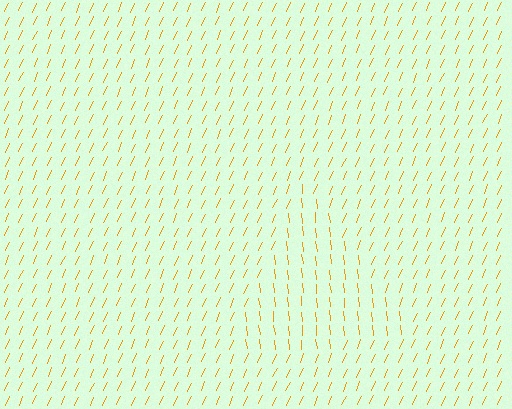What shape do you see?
I see a triangle.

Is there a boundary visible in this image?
Yes, there is a texture boundary formed by a change in line orientation.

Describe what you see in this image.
The image is filled with small orange line segments. A triangle region in the image has lines oriented differently from the surrounding lines, creating a visible texture boundary.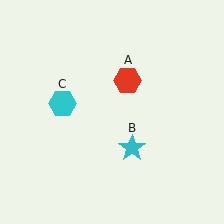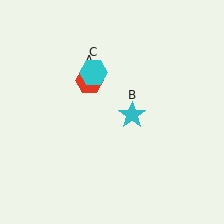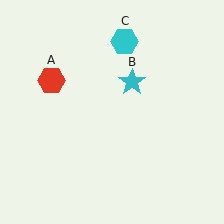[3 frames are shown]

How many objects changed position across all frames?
3 objects changed position: red hexagon (object A), cyan star (object B), cyan hexagon (object C).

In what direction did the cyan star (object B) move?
The cyan star (object B) moved up.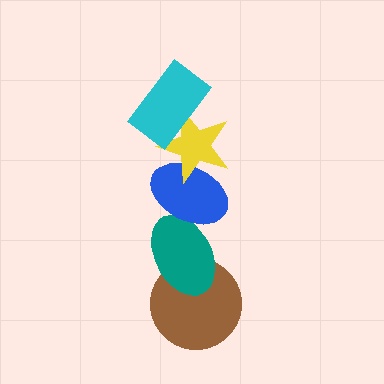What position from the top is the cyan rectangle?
The cyan rectangle is 1st from the top.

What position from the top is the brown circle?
The brown circle is 5th from the top.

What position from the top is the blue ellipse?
The blue ellipse is 3rd from the top.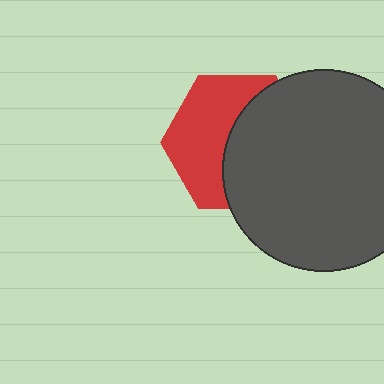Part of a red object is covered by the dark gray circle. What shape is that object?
It is a hexagon.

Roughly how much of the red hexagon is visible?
About half of it is visible (roughly 49%).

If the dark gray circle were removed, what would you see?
You would see the complete red hexagon.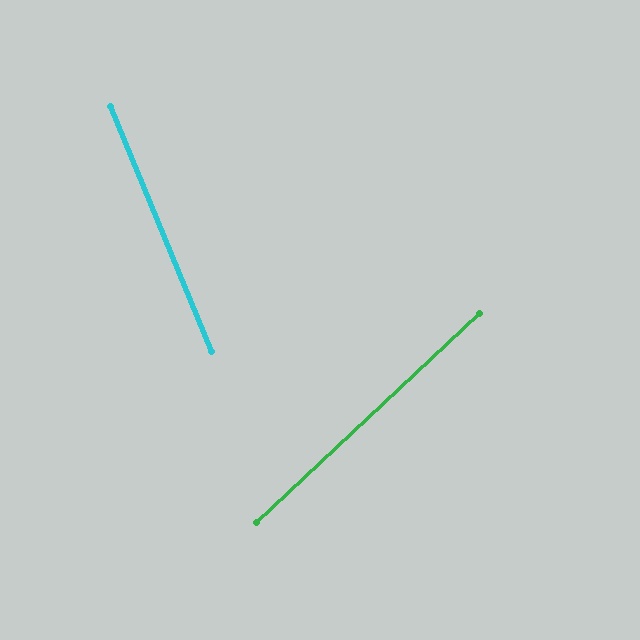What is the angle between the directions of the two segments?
Approximately 69 degrees.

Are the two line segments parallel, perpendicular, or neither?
Neither parallel nor perpendicular — they differ by about 69°.